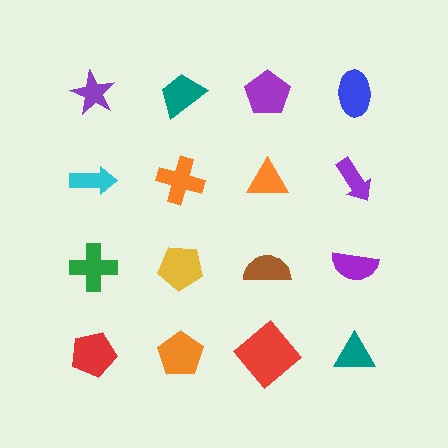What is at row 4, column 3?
A red diamond.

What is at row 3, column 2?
A yellow pentagon.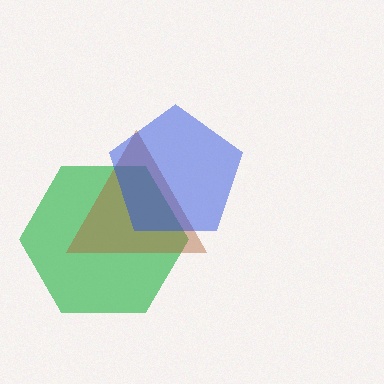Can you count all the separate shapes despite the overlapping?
Yes, there are 3 separate shapes.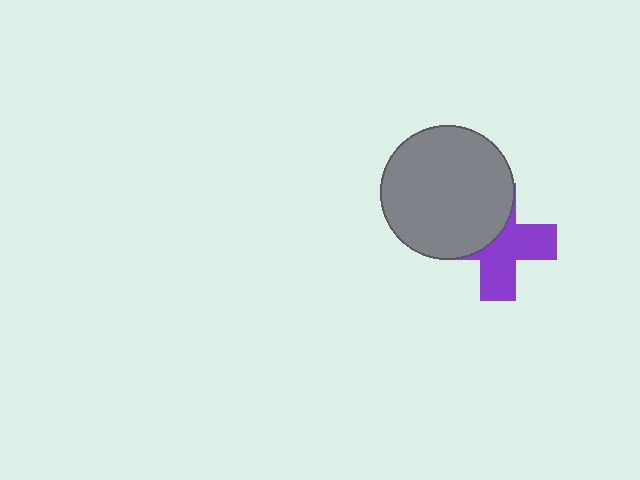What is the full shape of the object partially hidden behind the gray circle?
The partially hidden object is a purple cross.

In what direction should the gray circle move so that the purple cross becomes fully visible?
The gray circle should move toward the upper-left. That is the shortest direction to clear the overlap and leave the purple cross fully visible.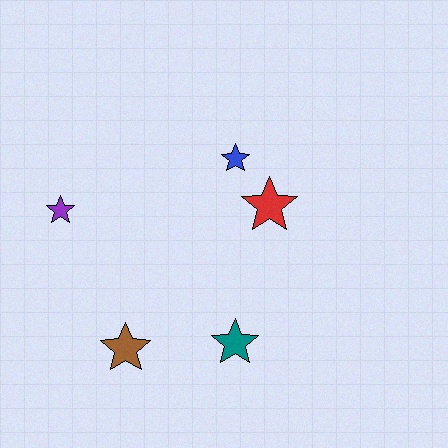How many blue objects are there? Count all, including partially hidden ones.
There is 1 blue object.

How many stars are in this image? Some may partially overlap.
There are 5 stars.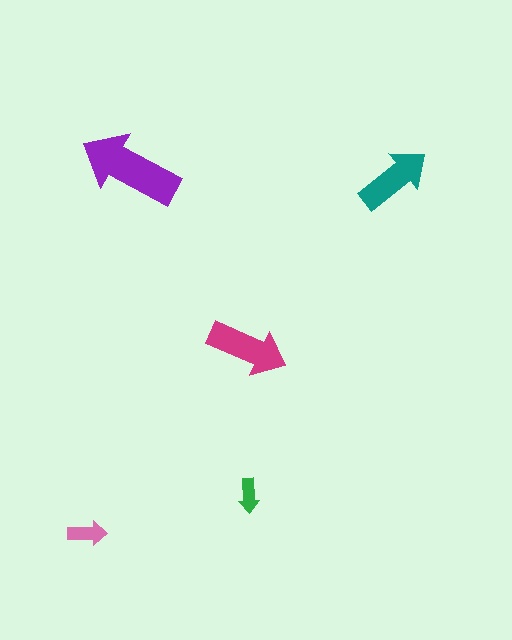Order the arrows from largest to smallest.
the purple one, the magenta one, the teal one, the pink one, the green one.